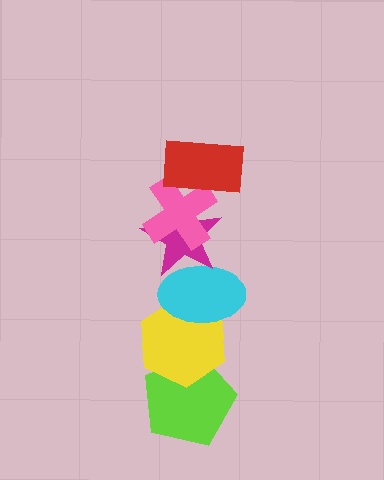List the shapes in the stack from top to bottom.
From top to bottom: the red rectangle, the pink cross, the magenta star, the cyan ellipse, the yellow hexagon, the lime pentagon.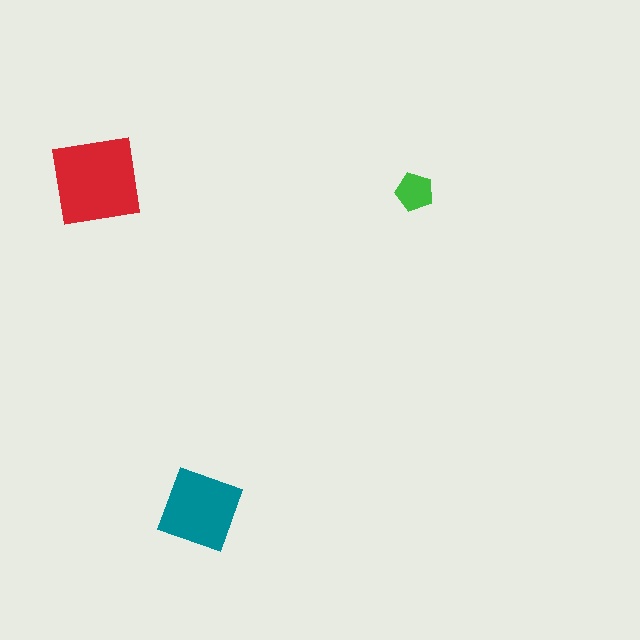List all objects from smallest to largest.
The green pentagon, the teal diamond, the red square.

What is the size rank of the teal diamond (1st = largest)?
2nd.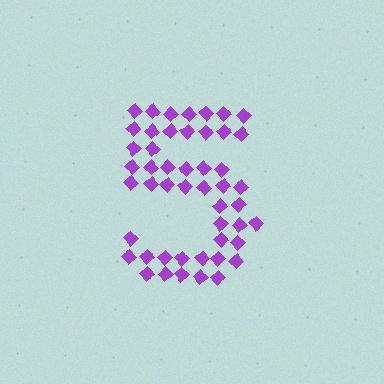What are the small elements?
The small elements are diamonds.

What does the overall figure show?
The overall figure shows the digit 5.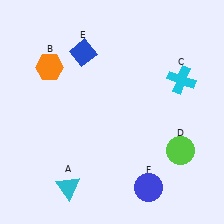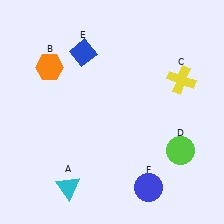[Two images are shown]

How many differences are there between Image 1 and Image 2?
There is 1 difference between the two images.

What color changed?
The cross (C) changed from cyan in Image 1 to yellow in Image 2.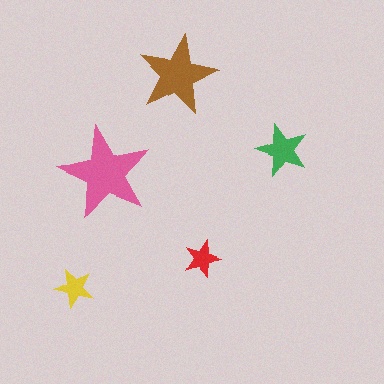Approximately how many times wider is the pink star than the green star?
About 2 times wider.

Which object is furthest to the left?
The yellow star is leftmost.